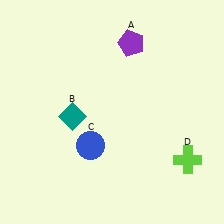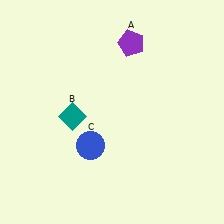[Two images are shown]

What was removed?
The lime cross (D) was removed in Image 2.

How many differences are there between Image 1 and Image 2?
There is 1 difference between the two images.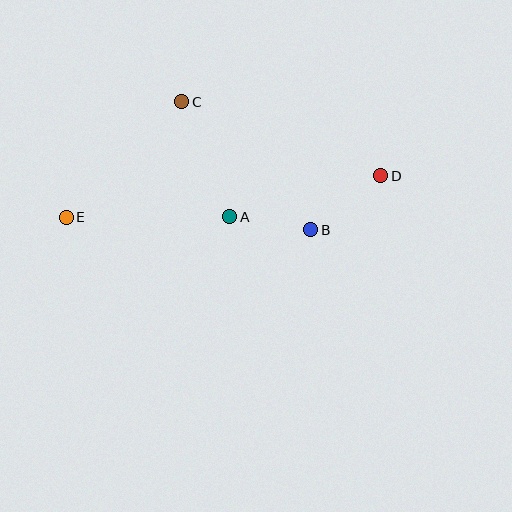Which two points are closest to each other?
Points A and B are closest to each other.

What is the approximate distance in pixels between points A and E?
The distance between A and E is approximately 163 pixels.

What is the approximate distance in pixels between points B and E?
The distance between B and E is approximately 245 pixels.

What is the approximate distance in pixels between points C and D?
The distance between C and D is approximately 212 pixels.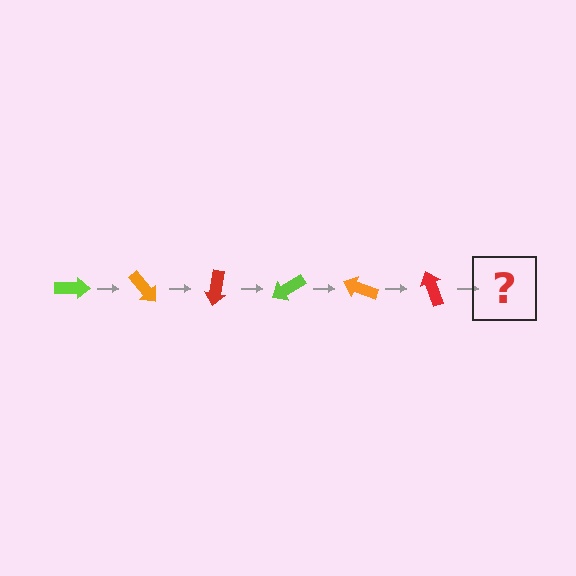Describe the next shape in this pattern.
It should be a lime arrow, rotated 300 degrees from the start.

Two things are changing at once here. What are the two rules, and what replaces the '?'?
The two rules are that it rotates 50 degrees each step and the color cycles through lime, orange, and red. The '?' should be a lime arrow, rotated 300 degrees from the start.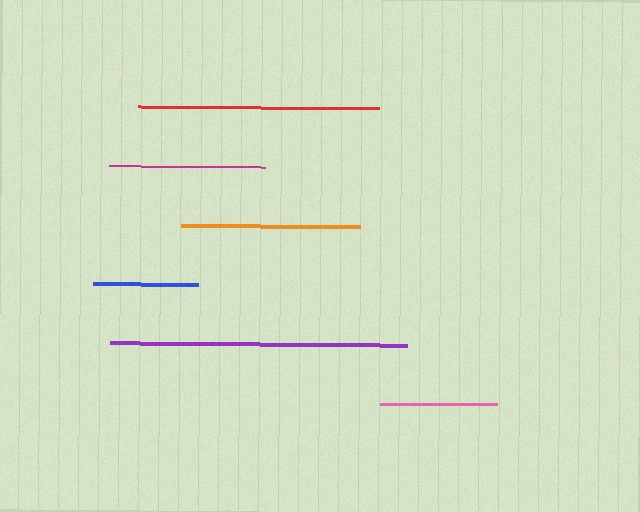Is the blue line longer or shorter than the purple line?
The purple line is longer than the blue line.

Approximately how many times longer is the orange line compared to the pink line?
The orange line is approximately 1.5 times the length of the pink line.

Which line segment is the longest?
The purple line is the longest at approximately 297 pixels.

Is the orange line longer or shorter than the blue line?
The orange line is longer than the blue line.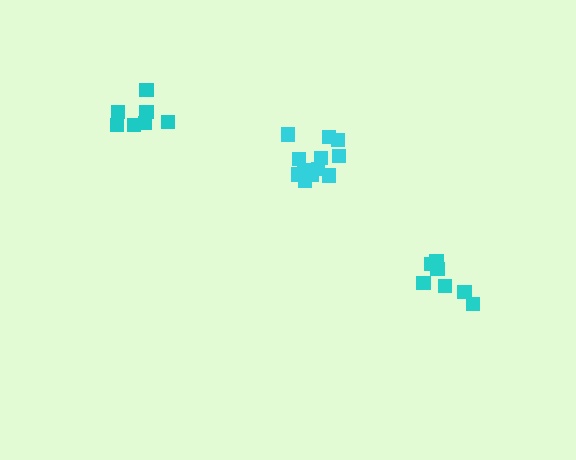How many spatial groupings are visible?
There are 3 spatial groupings.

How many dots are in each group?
Group 1: 12 dots, Group 2: 7 dots, Group 3: 7 dots (26 total).